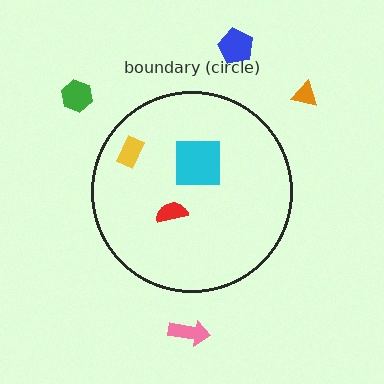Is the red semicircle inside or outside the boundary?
Inside.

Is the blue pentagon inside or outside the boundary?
Outside.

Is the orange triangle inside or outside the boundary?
Outside.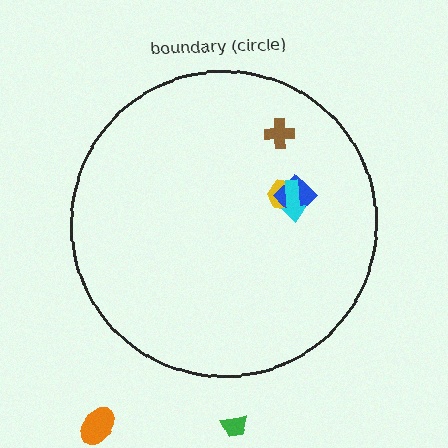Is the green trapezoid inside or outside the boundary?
Outside.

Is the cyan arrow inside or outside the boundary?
Inside.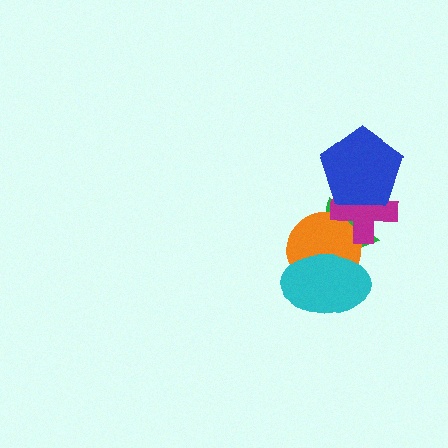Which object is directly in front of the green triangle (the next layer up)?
The orange circle is directly in front of the green triangle.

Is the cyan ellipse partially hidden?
No, no other shape covers it.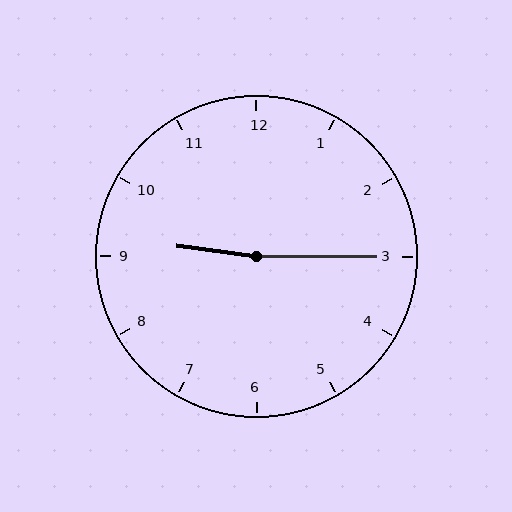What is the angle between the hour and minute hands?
Approximately 172 degrees.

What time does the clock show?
9:15.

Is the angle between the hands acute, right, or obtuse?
It is obtuse.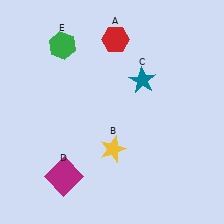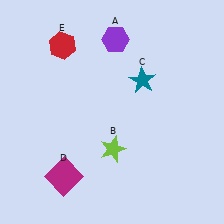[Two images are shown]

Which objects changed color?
A changed from red to purple. B changed from yellow to lime. E changed from green to red.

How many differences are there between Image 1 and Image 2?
There are 3 differences between the two images.